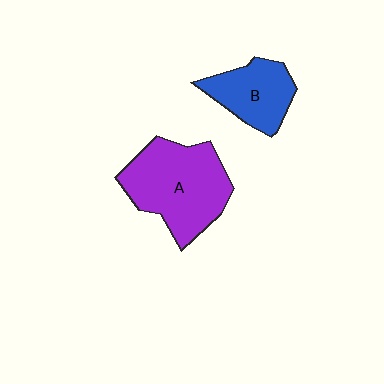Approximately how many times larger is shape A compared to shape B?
Approximately 1.7 times.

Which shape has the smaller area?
Shape B (blue).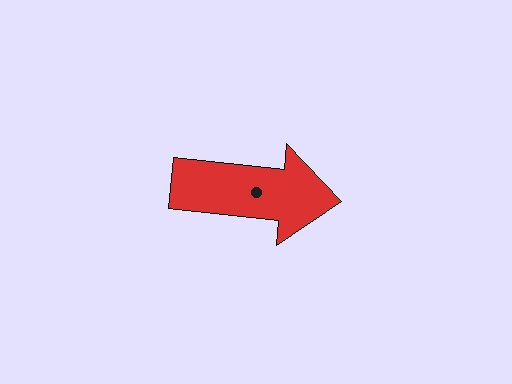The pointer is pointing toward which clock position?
Roughly 3 o'clock.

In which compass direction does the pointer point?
East.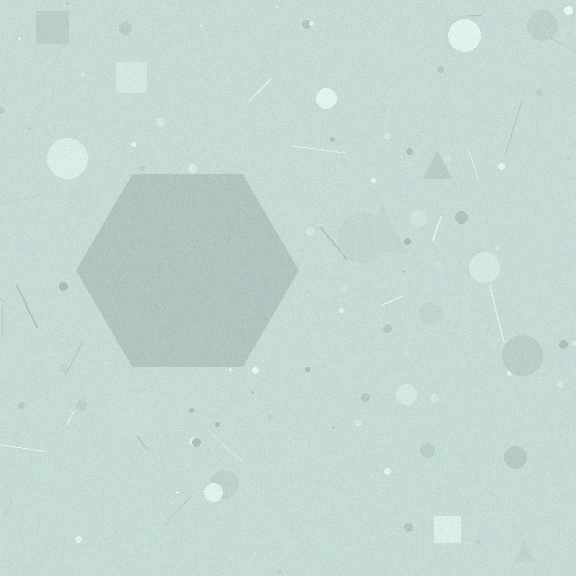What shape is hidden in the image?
A hexagon is hidden in the image.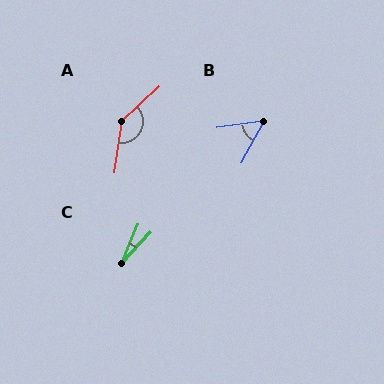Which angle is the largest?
A, at approximately 141 degrees.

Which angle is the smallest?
C, at approximately 20 degrees.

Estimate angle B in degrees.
Approximately 53 degrees.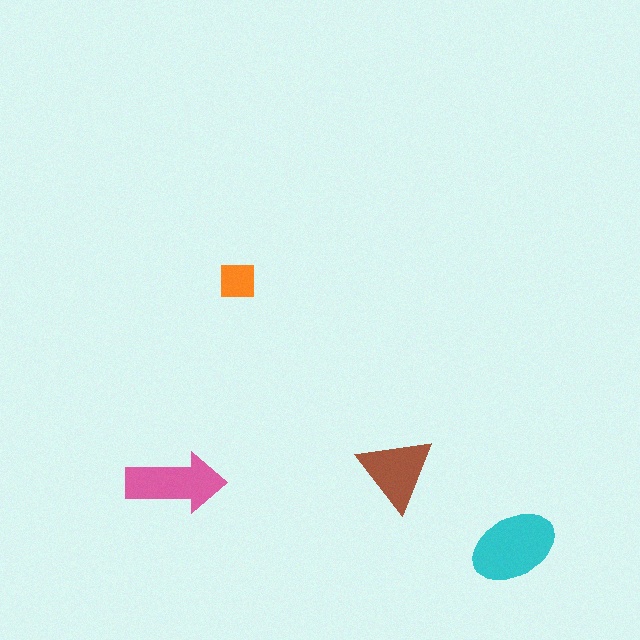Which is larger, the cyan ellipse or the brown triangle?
The cyan ellipse.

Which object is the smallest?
The orange square.